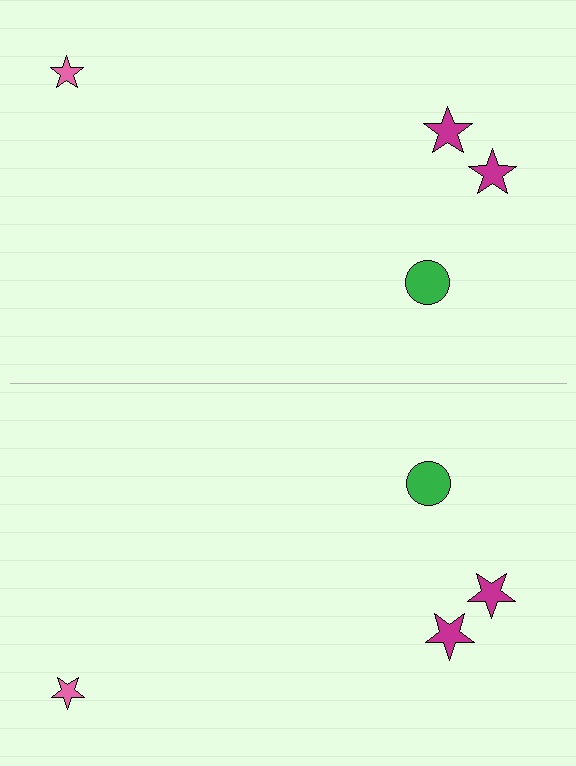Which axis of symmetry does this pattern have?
The pattern has a horizontal axis of symmetry running through the center of the image.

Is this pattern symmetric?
Yes, this pattern has bilateral (reflection) symmetry.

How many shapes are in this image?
There are 8 shapes in this image.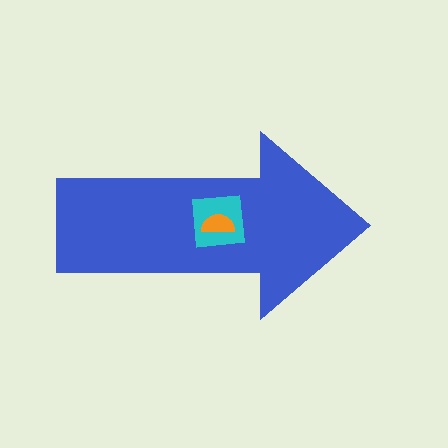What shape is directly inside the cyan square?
The orange semicircle.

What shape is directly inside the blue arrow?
The cyan square.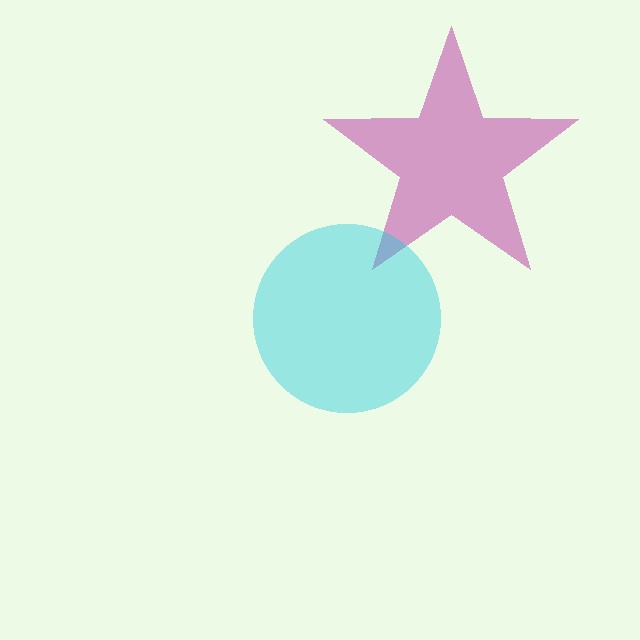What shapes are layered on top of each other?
The layered shapes are: a magenta star, a cyan circle.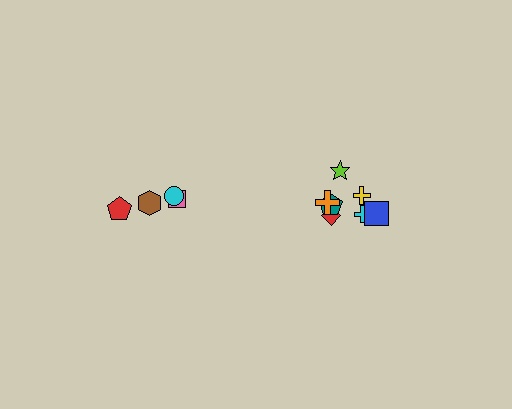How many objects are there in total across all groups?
There are 12 objects.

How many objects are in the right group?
There are 8 objects.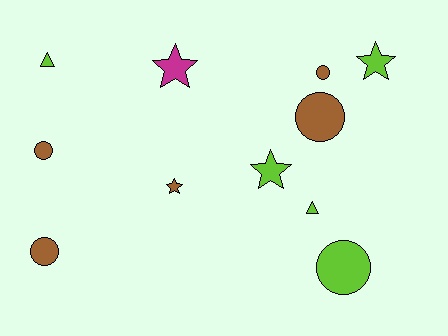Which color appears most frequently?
Lime, with 5 objects.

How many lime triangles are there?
There are 2 lime triangles.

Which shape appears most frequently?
Circle, with 5 objects.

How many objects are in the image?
There are 11 objects.